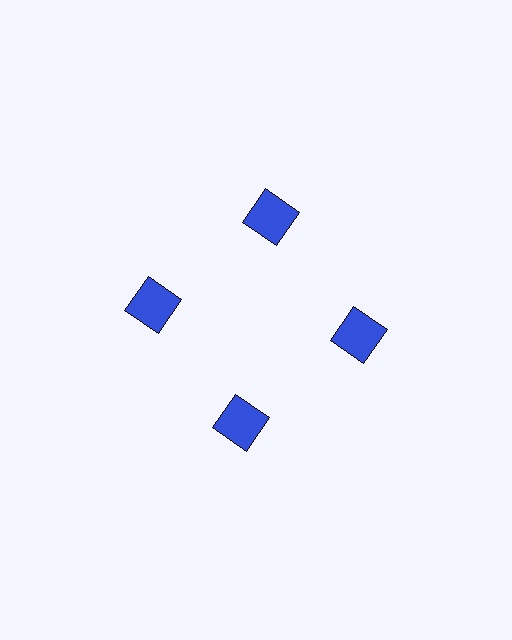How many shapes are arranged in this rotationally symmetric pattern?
There are 4 shapes, arranged in 4 groups of 1.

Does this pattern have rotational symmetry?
Yes, this pattern has 4-fold rotational symmetry. It looks the same after rotating 90 degrees around the center.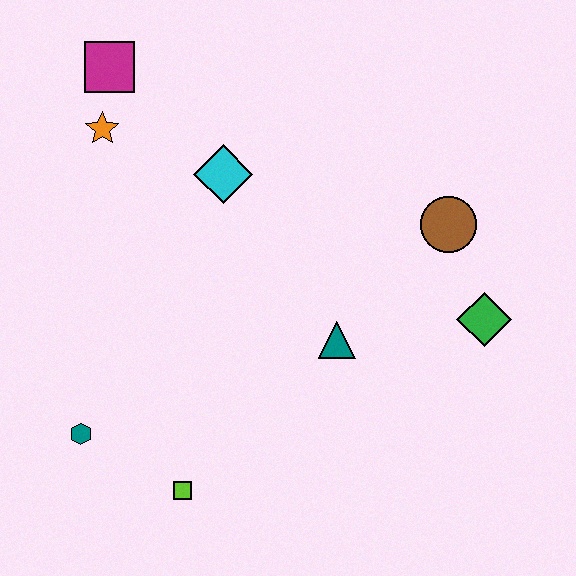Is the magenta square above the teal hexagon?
Yes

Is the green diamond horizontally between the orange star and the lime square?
No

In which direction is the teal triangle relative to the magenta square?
The teal triangle is below the magenta square.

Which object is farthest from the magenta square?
The green diamond is farthest from the magenta square.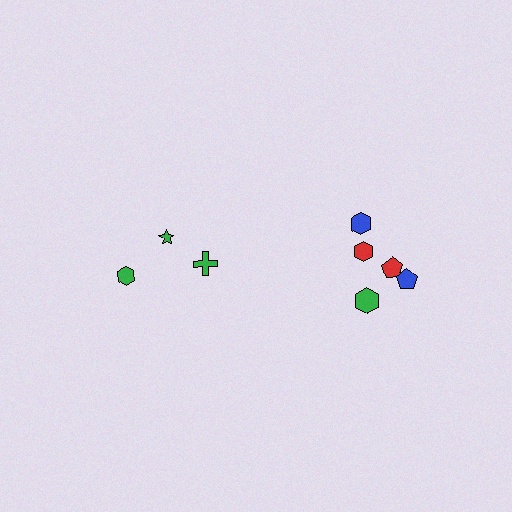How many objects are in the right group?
There are 5 objects.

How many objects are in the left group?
There are 3 objects.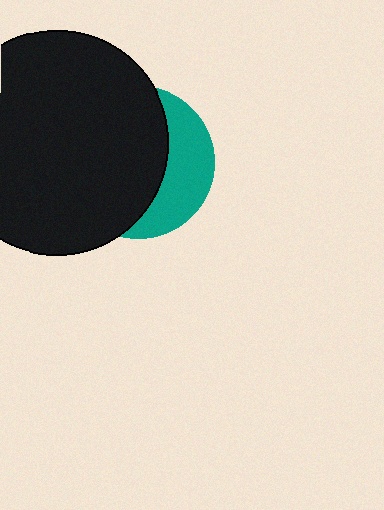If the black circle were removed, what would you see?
You would see the complete teal circle.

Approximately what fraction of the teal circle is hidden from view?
Roughly 66% of the teal circle is hidden behind the black circle.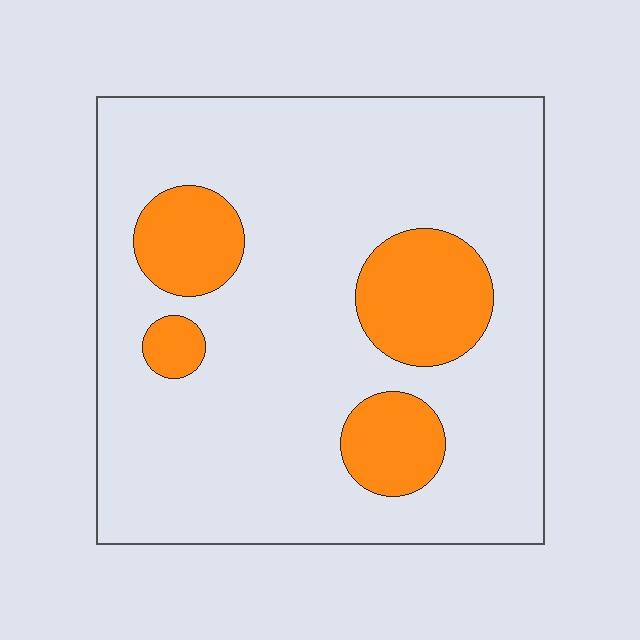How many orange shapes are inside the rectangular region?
4.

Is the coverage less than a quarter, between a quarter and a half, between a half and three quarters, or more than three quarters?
Less than a quarter.